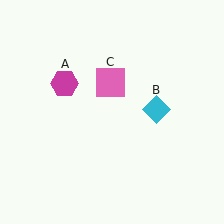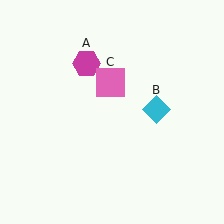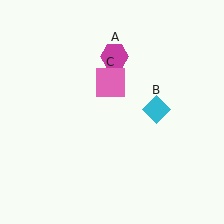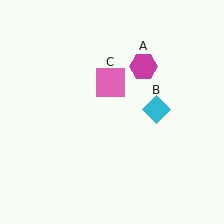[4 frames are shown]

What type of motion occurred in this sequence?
The magenta hexagon (object A) rotated clockwise around the center of the scene.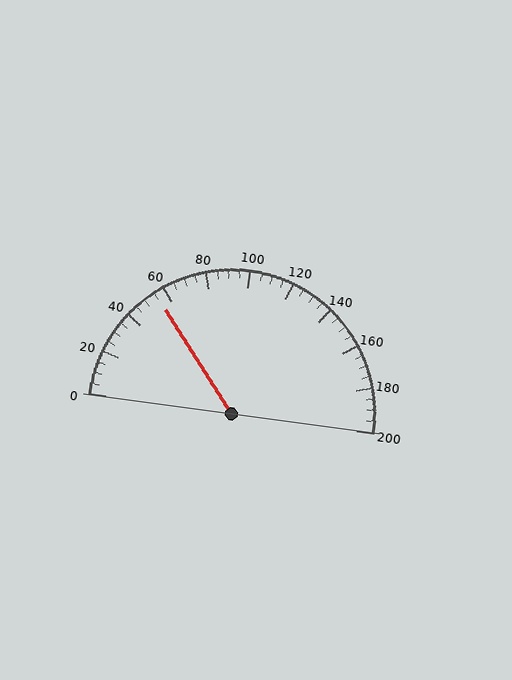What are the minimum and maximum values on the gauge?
The gauge ranges from 0 to 200.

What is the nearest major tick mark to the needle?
The nearest major tick mark is 60.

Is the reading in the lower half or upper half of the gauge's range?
The reading is in the lower half of the range (0 to 200).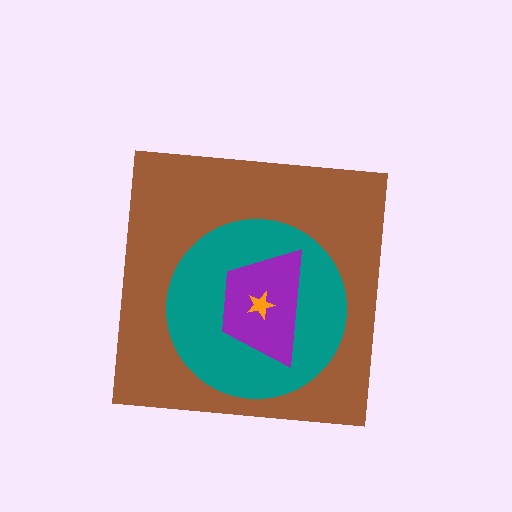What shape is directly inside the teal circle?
The purple trapezoid.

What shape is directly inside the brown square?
The teal circle.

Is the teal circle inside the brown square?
Yes.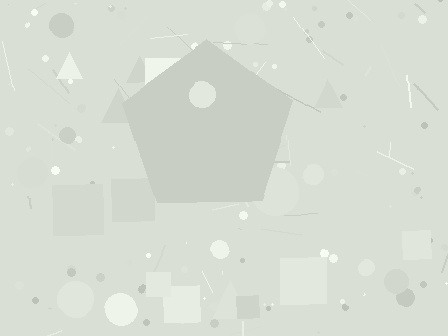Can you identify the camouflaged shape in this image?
The camouflaged shape is a pentagon.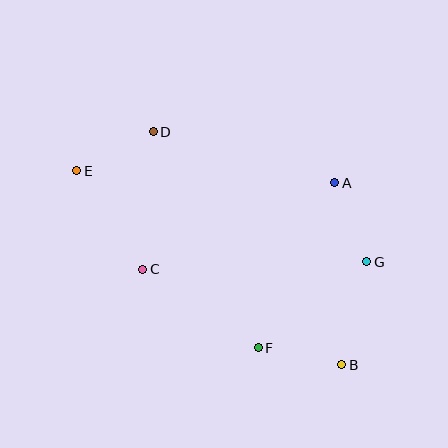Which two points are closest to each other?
Points B and F are closest to each other.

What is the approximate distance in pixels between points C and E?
The distance between C and E is approximately 119 pixels.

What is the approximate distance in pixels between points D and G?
The distance between D and G is approximately 250 pixels.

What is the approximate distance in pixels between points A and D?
The distance between A and D is approximately 188 pixels.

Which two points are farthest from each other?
Points B and E are farthest from each other.